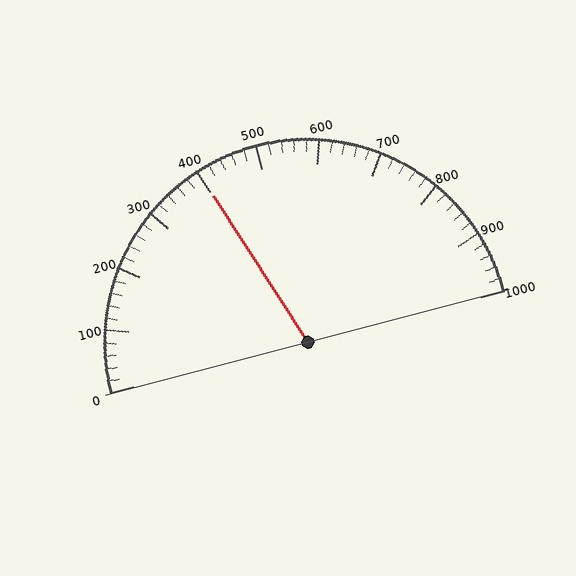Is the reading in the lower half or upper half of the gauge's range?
The reading is in the lower half of the range (0 to 1000).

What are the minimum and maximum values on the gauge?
The gauge ranges from 0 to 1000.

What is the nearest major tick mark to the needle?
The nearest major tick mark is 400.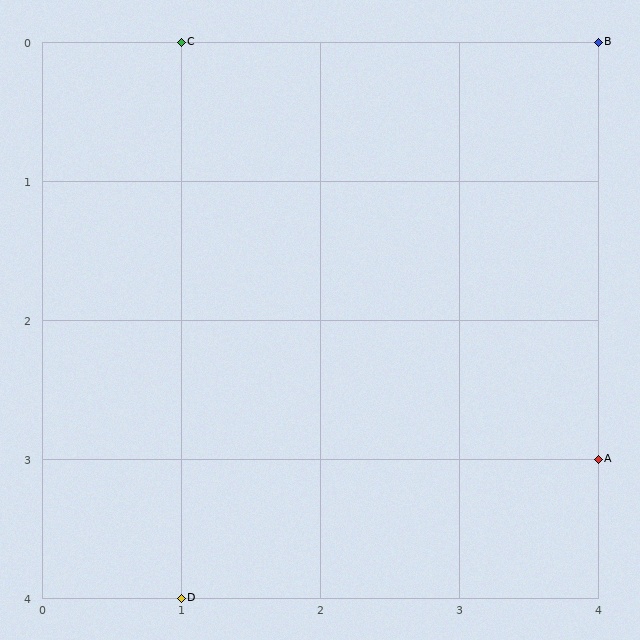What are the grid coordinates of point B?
Point B is at grid coordinates (4, 0).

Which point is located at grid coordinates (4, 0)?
Point B is at (4, 0).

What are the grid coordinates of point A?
Point A is at grid coordinates (4, 3).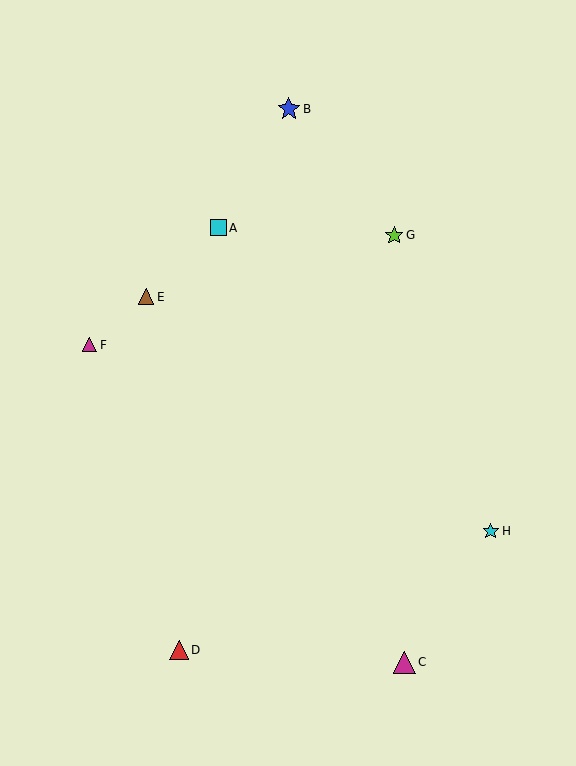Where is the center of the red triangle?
The center of the red triangle is at (179, 650).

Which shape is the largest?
The blue star (labeled B) is the largest.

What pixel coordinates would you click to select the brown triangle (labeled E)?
Click at (146, 297) to select the brown triangle E.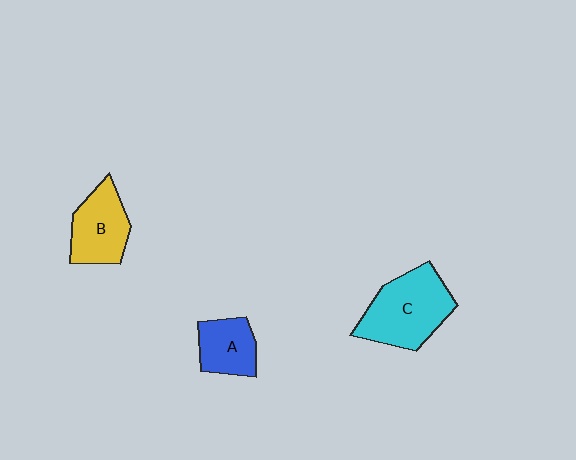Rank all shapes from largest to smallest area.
From largest to smallest: C (cyan), B (yellow), A (blue).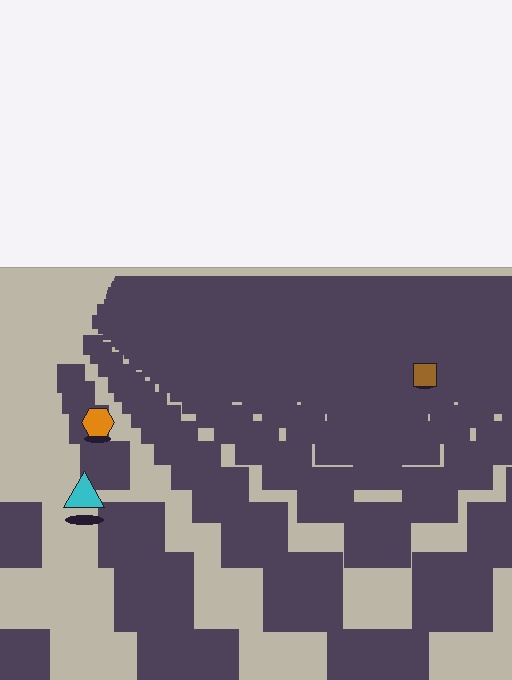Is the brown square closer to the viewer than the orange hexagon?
No. The orange hexagon is closer — you can tell from the texture gradient: the ground texture is coarser near it.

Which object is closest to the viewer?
The cyan triangle is closest. The texture marks near it are larger and more spread out.